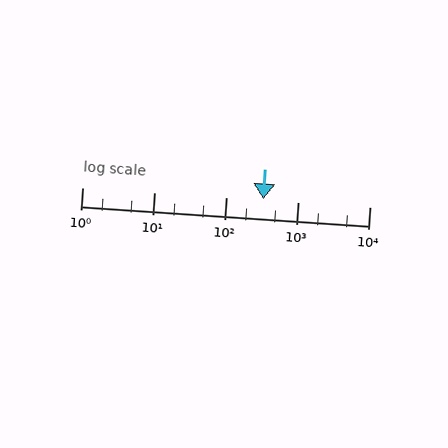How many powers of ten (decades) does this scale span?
The scale spans 4 decades, from 1 to 10000.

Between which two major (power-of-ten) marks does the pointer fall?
The pointer is between 100 and 1000.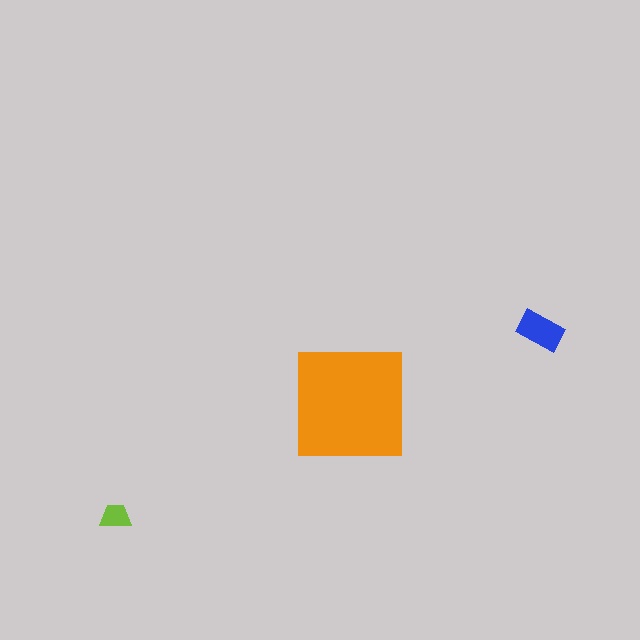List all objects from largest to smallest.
The orange square, the blue rectangle, the lime trapezoid.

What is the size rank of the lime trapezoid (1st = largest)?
3rd.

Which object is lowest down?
The lime trapezoid is bottommost.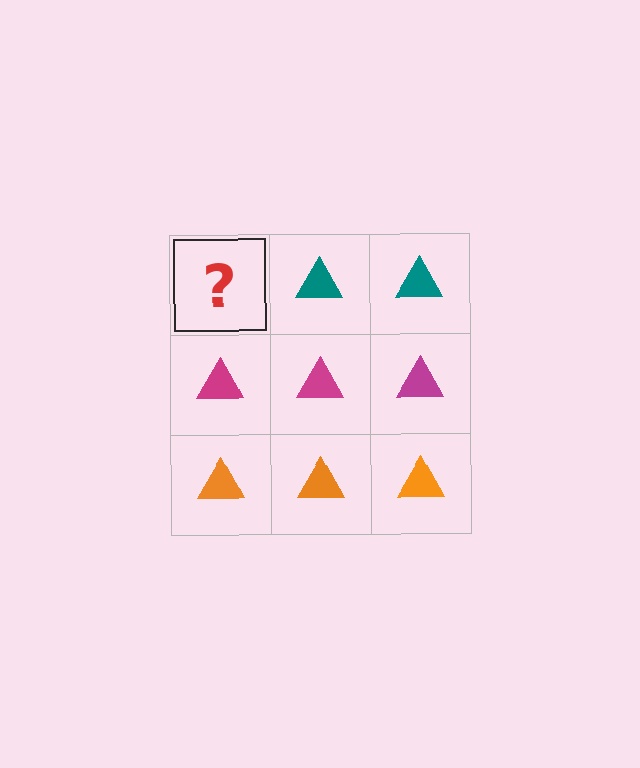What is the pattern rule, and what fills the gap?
The rule is that each row has a consistent color. The gap should be filled with a teal triangle.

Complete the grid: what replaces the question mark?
The question mark should be replaced with a teal triangle.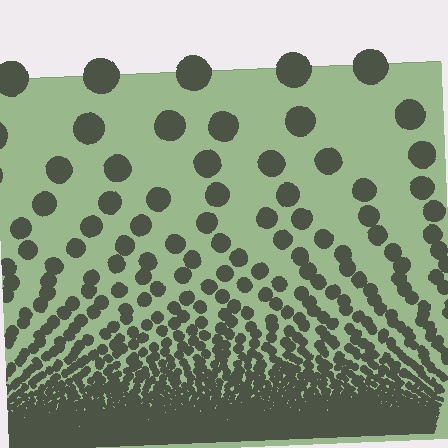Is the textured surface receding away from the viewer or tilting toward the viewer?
The surface appears to tilt toward the viewer. Texture elements get larger and sparser toward the top.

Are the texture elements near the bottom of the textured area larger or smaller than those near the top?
Smaller. The gradient is inverted — elements near the bottom are smaller and denser.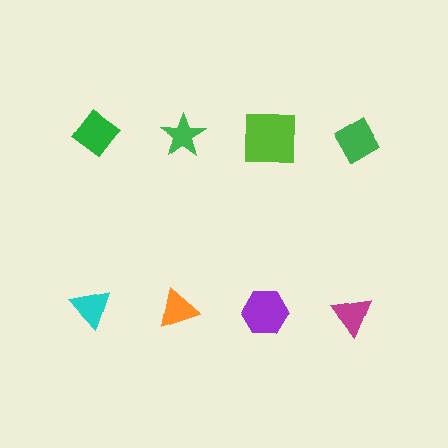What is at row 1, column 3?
A lime square.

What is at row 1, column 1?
A green diamond.